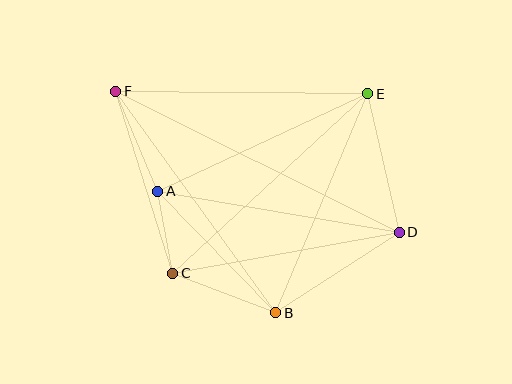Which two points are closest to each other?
Points A and C are closest to each other.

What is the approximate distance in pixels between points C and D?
The distance between C and D is approximately 230 pixels.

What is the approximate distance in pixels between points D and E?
The distance between D and E is approximately 142 pixels.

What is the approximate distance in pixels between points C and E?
The distance between C and E is approximately 265 pixels.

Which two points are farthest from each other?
Points D and F are farthest from each other.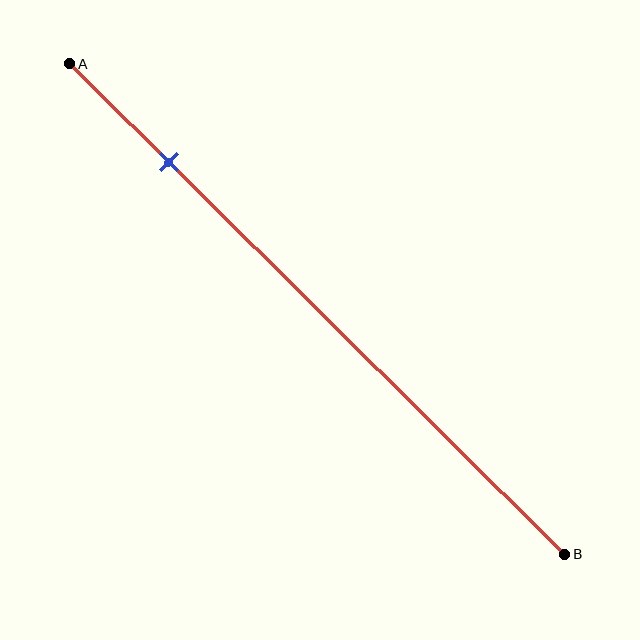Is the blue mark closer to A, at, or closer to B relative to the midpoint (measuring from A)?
The blue mark is closer to point A than the midpoint of segment AB.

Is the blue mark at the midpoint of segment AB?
No, the mark is at about 20% from A, not at the 50% midpoint.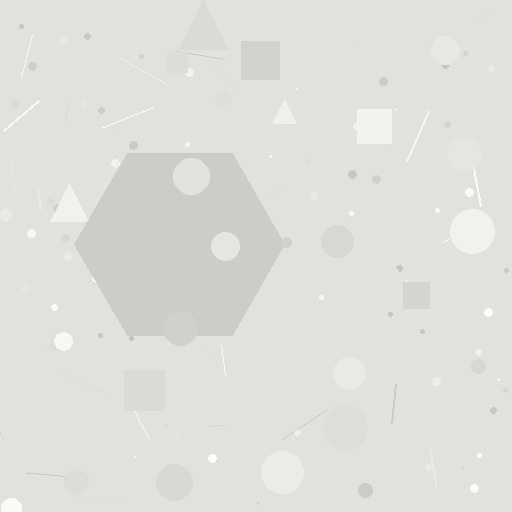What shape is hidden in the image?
A hexagon is hidden in the image.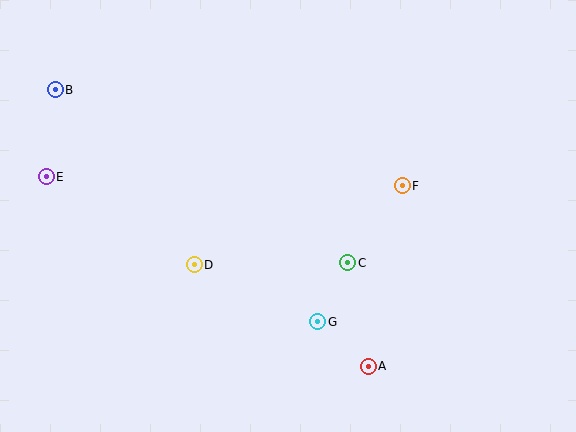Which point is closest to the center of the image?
Point C at (348, 263) is closest to the center.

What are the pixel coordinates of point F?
Point F is at (402, 186).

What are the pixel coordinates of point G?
Point G is at (318, 322).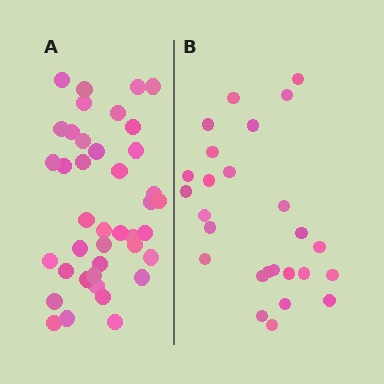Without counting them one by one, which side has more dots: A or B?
Region A (the left region) has more dots.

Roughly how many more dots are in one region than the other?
Region A has approximately 15 more dots than region B.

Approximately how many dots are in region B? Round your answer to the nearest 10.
About 30 dots. (The exact count is 26, which rounds to 30.)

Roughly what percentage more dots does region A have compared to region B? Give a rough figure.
About 55% more.